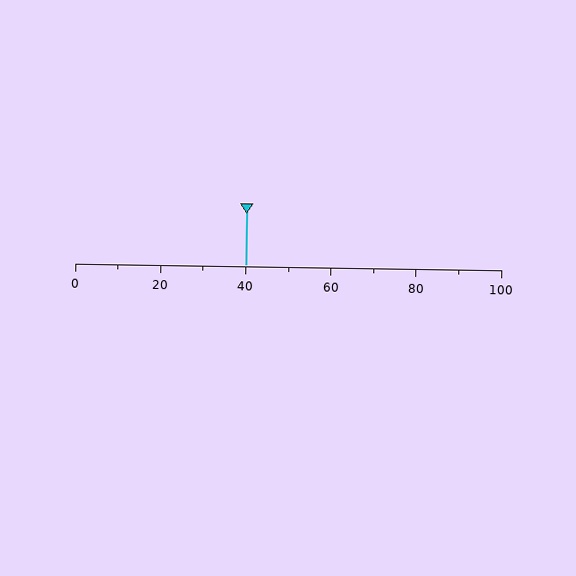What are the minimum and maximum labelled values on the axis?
The axis runs from 0 to 100.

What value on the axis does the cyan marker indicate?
The marker indicates approximately 40.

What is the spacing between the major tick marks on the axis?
The major ticks are spaced 20 apart.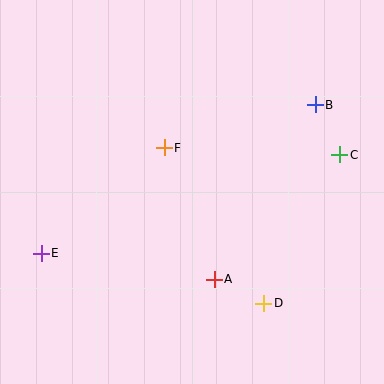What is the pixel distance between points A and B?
The distance between A and B is 202 pixels.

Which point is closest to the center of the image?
Point F at (164, 148) is closest to the center.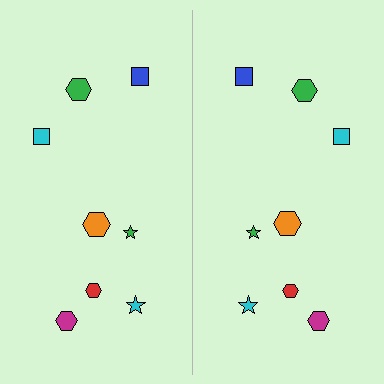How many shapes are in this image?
There are 16 shapes in this image.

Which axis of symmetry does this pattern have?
The pattern has a vertical axis of symmetry running through the center of the image.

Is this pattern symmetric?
Yes, this pattern has bilateral (reflection) symmetry.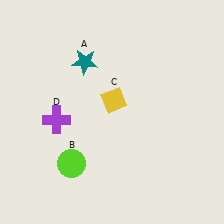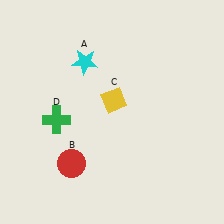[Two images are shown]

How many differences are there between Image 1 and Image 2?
There are 3 differences between the two images.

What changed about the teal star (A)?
In Image 1, A is teal. In Image 2, it changed to cyan.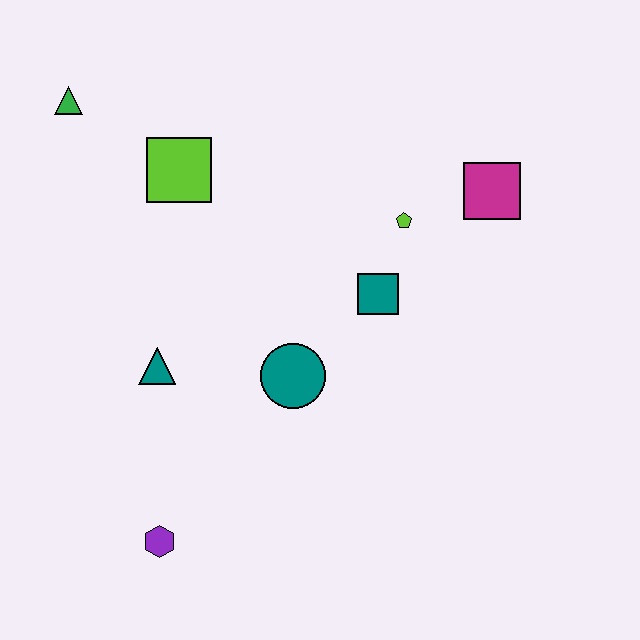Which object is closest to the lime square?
The green triangle is closest to the lime square.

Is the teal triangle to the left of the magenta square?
Yes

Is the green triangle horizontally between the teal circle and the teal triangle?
No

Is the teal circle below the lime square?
Yes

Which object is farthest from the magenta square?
The purple hexagon is farthest from the magenta square.